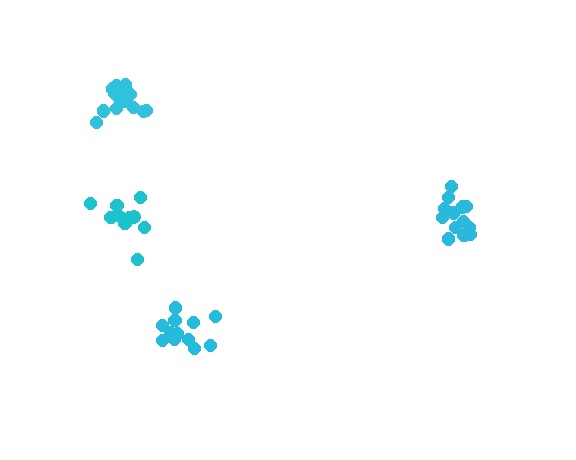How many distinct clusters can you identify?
There are 4 distinct clusters.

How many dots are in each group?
Group 1: 12 dots, Group 2: 13 dots, Group 3: 14 dots, Group 4: 11 dots (50 total).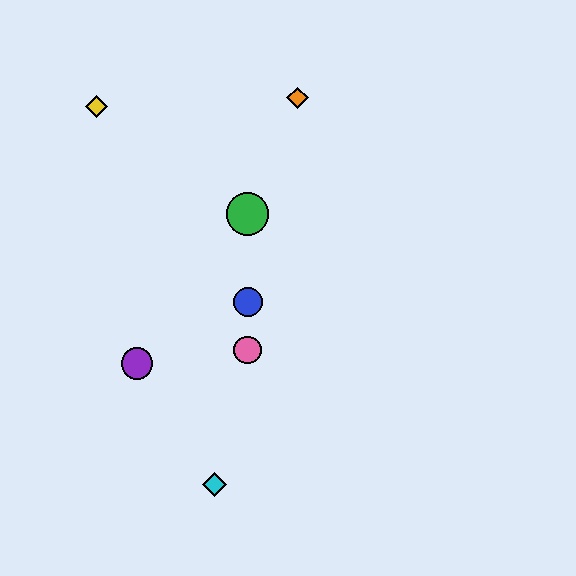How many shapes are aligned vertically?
4 shapes (the red diamond, the blue circle, the green circle, the pink circle) are aligned vertically.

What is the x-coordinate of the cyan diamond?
The cyan diamond is at x≈215.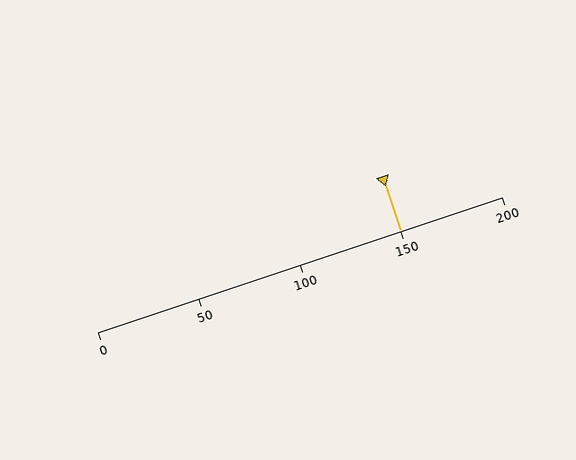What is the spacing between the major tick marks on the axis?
The major ticks are spaced 50 apart.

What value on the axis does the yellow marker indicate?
The marker indicates approximately 150.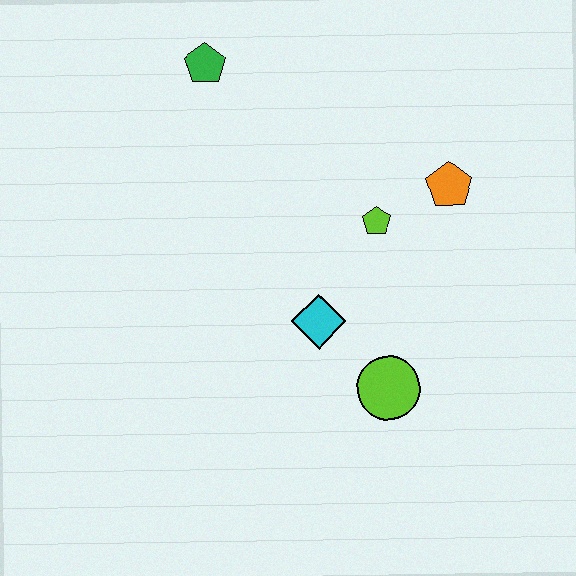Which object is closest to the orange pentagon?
The lime pentagon is closest to the orange pentagon.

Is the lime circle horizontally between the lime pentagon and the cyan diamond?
No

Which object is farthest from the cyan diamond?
The green pentagon is farthest from the cyan diamond.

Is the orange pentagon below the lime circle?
No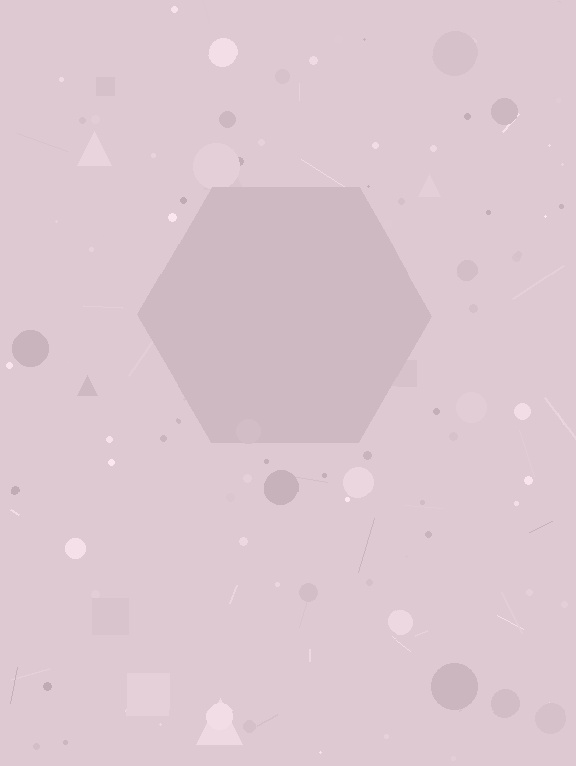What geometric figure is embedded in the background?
A hexagon is embedded in the background.